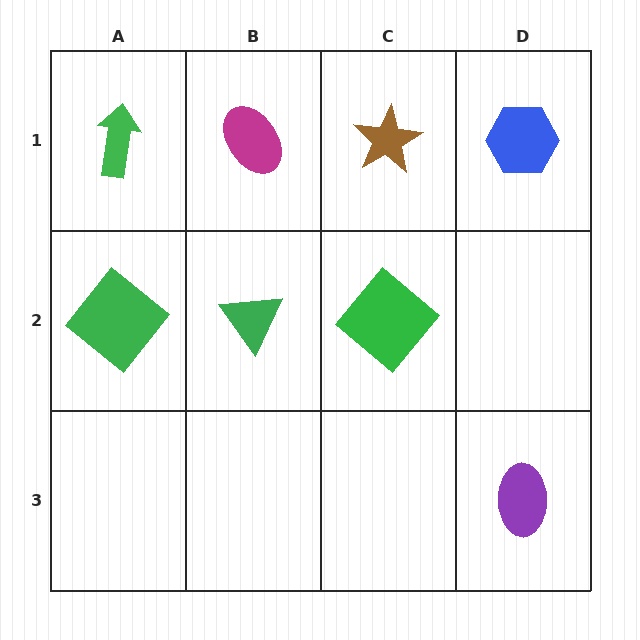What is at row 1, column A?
A green arrow.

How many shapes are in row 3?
1 shape.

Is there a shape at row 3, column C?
No, that cell is empty.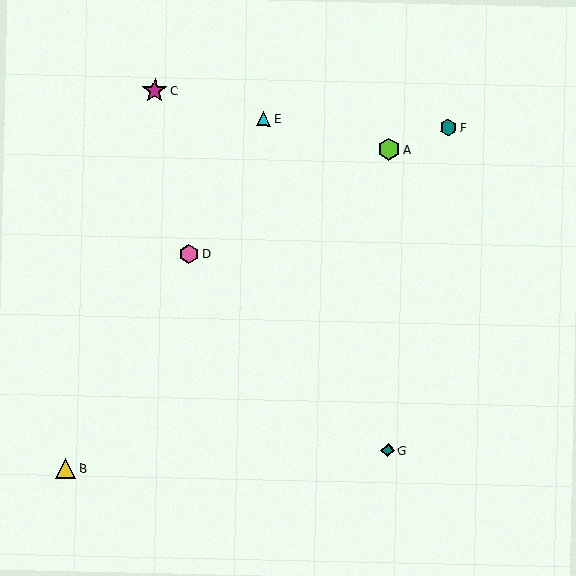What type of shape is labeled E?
Shape E is a cyan triangle.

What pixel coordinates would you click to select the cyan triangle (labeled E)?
Click at (263, 119) to select the cyan triangle E.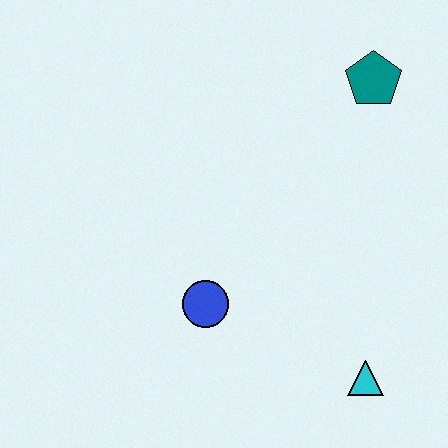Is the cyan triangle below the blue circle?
Yes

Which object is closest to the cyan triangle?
The blue circle is closest to the cyan triangle.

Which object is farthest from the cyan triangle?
The teal pentagon is farthest from the cyan triangle.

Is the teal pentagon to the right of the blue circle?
Yes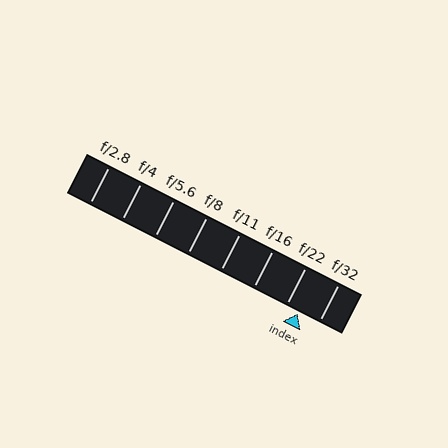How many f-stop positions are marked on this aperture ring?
There are 8 f-stop positions marked.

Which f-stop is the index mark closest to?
The index mark is closest to f/22.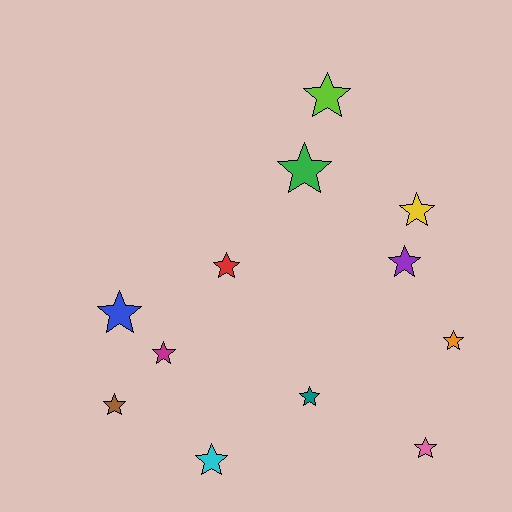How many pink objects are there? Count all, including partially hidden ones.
There is 1 pink object.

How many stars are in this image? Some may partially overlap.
There are 12 stars.